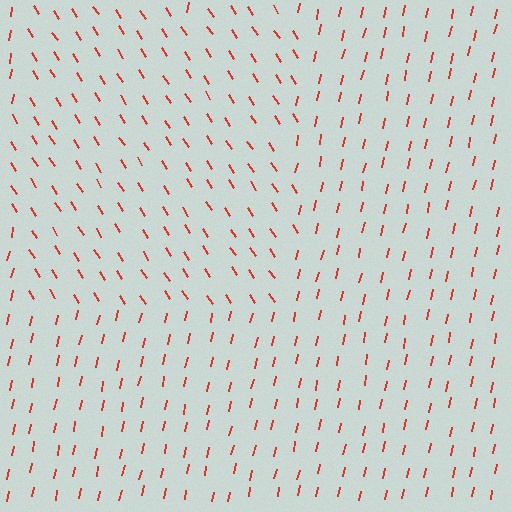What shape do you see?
I see a rectangle.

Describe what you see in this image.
The image is filled with small red line segments. A rectangle region in the image has lines oriented differently from the surrounding lines, creating a visible texture boundary.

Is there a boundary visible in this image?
Yes, there is a texture boundary formed by a change in line orientation.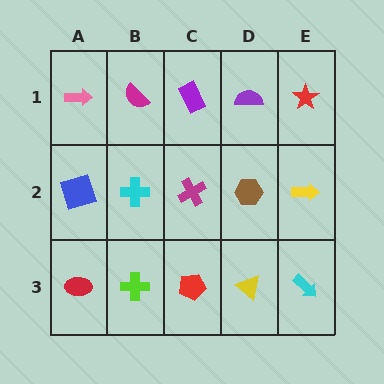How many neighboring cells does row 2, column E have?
3.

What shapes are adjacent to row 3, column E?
A yellow arrow (row 2, column E), a yellow triangle (row 3, column D).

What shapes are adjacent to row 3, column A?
A blue square (row 2, column A), a lime cross (row 3, column B).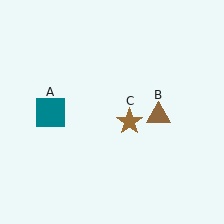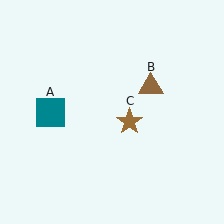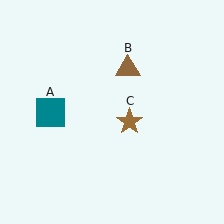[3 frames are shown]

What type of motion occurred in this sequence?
The brown triangle (object B) rotated counterclockwise around the center of the scene.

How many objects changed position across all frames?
1 object changed position: brown triangle (object B).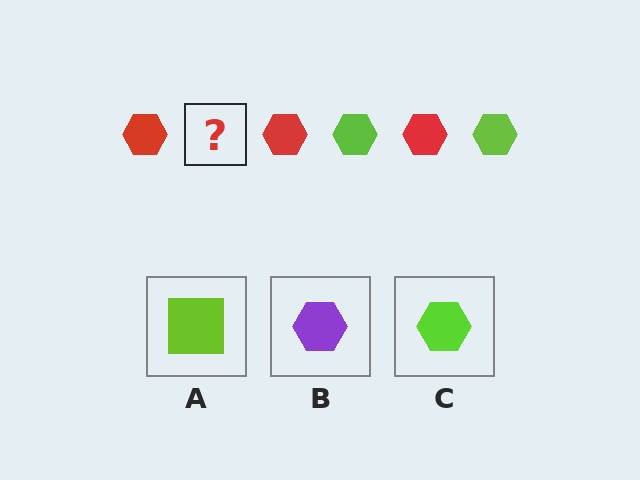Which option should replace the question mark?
Option C.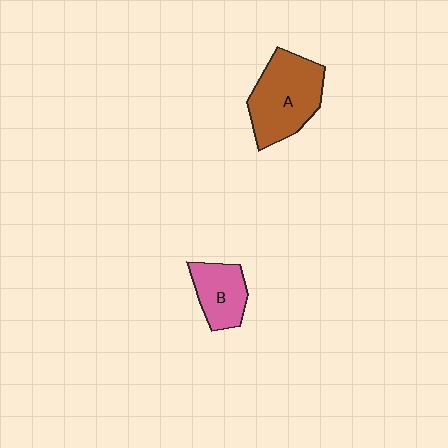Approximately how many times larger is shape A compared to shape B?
Approximately 1.7 times.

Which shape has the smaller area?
Shape B (pink).